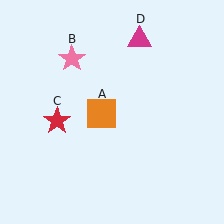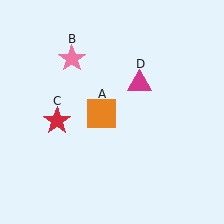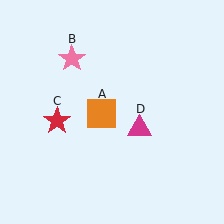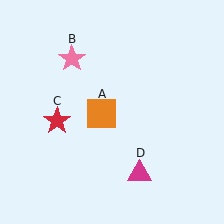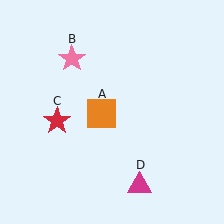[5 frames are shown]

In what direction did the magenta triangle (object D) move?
The magenta triangle (object D) moved down.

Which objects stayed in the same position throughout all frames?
Orange square (object A) and pink star (object B) and red star (object C) remained stationary.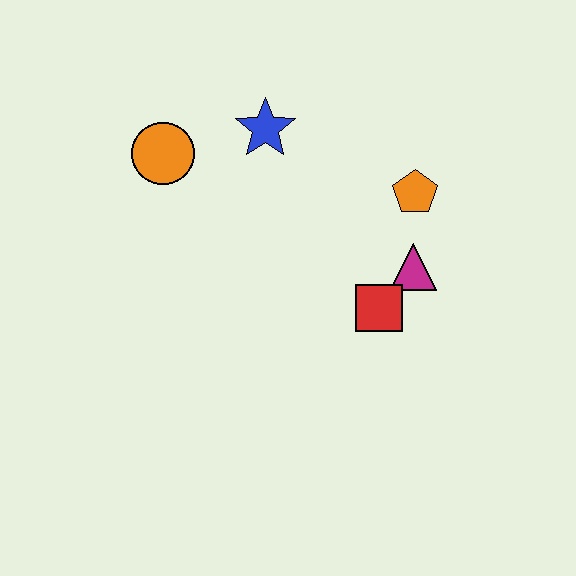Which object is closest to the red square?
The magenta triangle is closest to the red square.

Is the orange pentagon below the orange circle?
Yes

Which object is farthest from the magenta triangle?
The orange circle is farthest from the magenta triangle.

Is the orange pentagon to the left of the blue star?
No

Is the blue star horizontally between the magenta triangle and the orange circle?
Yes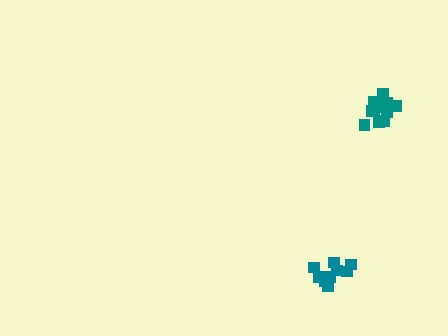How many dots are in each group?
Group 1: 9 dots, Group 2: 14 dots (23 total).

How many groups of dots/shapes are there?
There are 2 groups.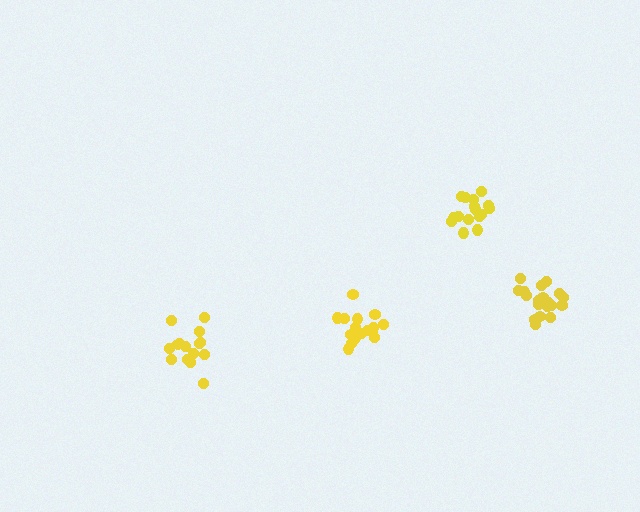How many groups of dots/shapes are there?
There are 4 groups.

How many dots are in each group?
Group 1: 19 dots, Group 2: 19 dots, Group 3: 15 dots, Group 4: 16 dots (69 total).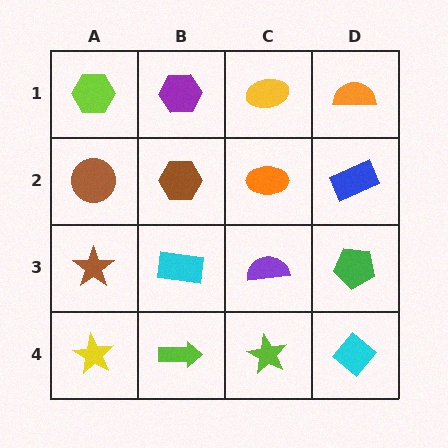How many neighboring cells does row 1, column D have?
2.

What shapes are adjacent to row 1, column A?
A brown circle (row 2, column A), a purple hexagon (row 1, column B).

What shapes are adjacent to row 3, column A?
A brown circle (row 2, column A), a yellow star (row 4, column A), a cyan rectangle (row 3, column B).